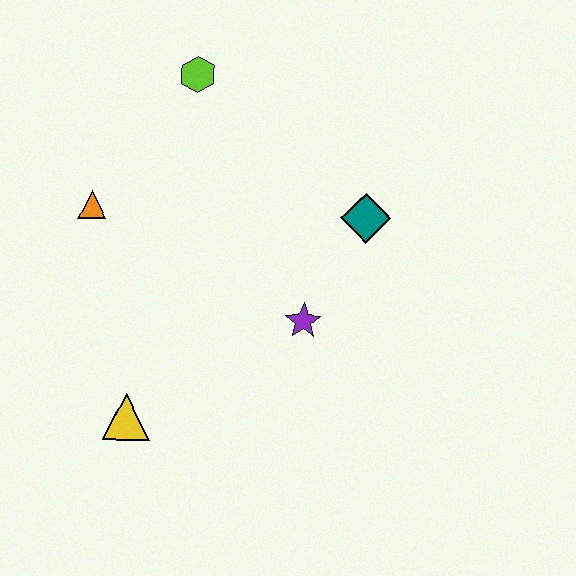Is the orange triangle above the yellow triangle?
Yes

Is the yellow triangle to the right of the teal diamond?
No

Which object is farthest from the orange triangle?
The teal diamond is farthest from the orange triangle.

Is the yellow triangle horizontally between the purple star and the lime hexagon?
No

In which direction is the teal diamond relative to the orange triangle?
The teal diamond is to the right of the orange triangle.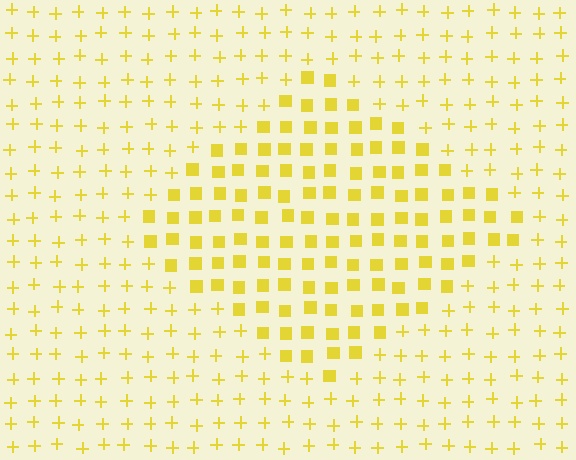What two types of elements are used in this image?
The image uses squares inside the diamond region and plus signs outside it.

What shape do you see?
I see a diamond.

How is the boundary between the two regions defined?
The boundary is defined by a change in element shape: squares inside vs. plus signs outside. All elements share the same color and spacing.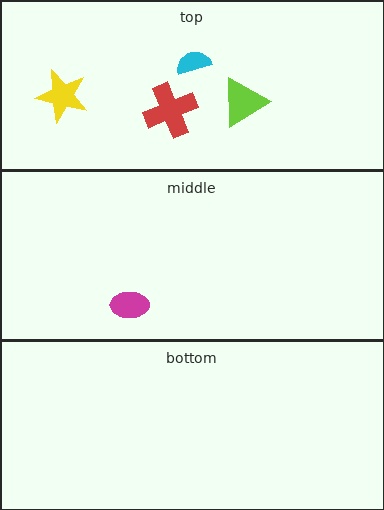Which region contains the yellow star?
The top region.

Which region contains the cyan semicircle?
The top region.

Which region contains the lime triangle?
The top region.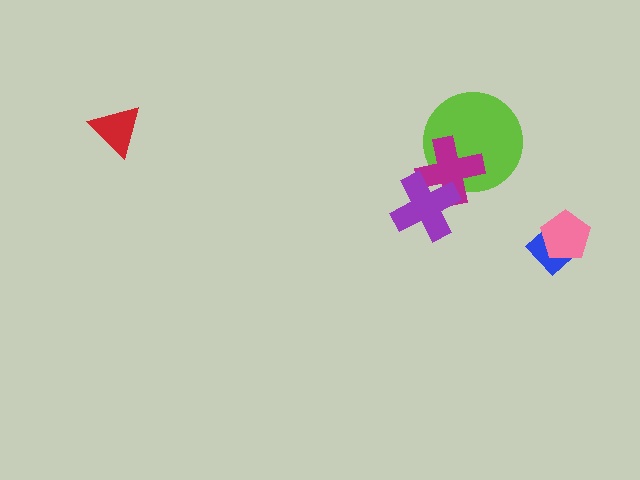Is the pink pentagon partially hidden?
No, no other shape covers it.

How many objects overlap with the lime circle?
1 object overlaps with the lime circle.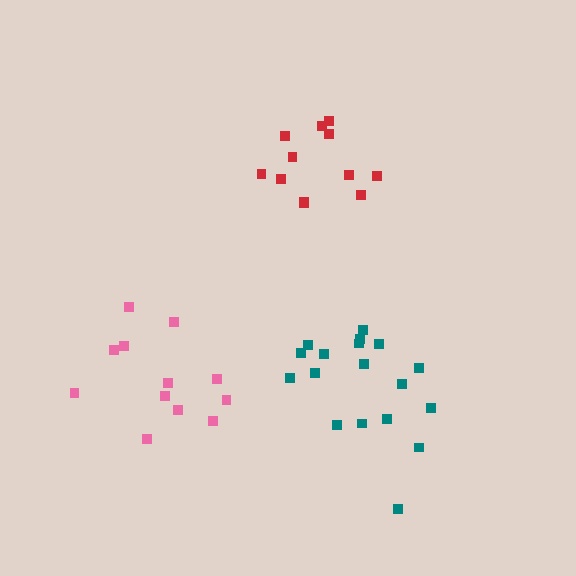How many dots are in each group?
Group 1: 12 dots, Group 2: 12 dots, Group 3: 18 dots (42 total).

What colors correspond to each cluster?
The clusters are colored: pink, red, teal.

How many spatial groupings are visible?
There are 3 spatial groupings.